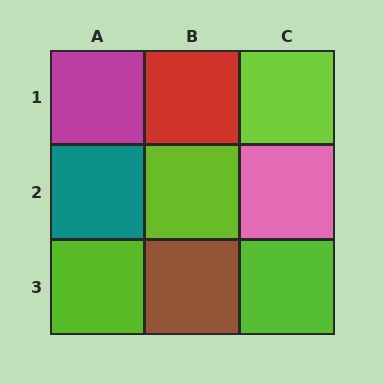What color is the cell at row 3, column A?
Lime.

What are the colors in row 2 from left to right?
Teal, lime, pink.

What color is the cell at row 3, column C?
Lime.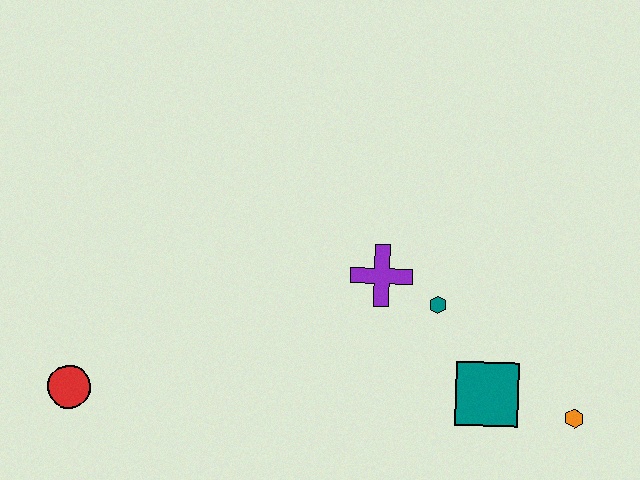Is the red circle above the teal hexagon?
No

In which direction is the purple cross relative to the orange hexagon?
The purple cross is to the left of the orange hexagon.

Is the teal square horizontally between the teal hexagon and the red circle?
No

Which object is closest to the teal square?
The orange hexagon is closest to the teal square.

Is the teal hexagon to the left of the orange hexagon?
Yes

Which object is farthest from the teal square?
The red circle is farthest from the teal square.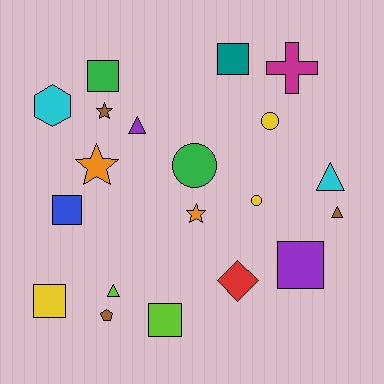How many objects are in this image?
There are 20 objects.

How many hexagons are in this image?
There is 1 hexagon.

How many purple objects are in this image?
There are 2 purple objects.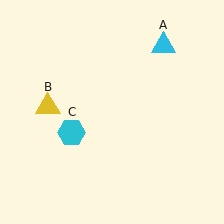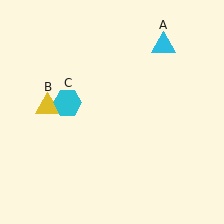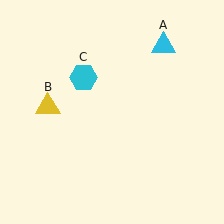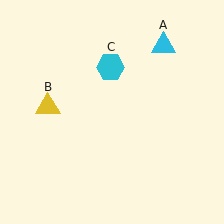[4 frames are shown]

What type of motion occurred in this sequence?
The cyan hexagon (object C) rotated clockwise around the center of the scene.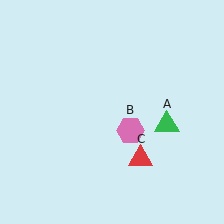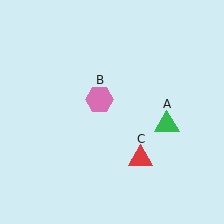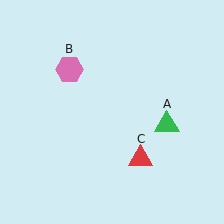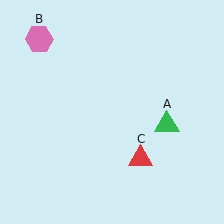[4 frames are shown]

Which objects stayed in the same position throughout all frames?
Green triangle (object A) and red triangle (object C) remained stationary.